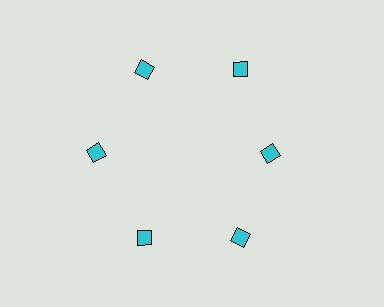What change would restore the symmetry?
The symmetry would be restored by moving it outward, back onto the ring so that all 6 diamonds sit at equal angles and equal distance from the center.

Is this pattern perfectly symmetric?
No. The 6 cyan diamonds are arranged in a ring, but one element near the 3 o'clock position is pulled inward toward the center, breaking the 6-fold rotational symmetry.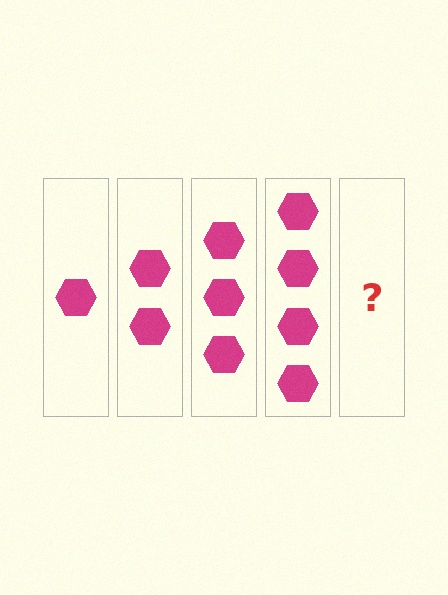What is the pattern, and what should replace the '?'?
The pattern is that each step adds one more hexagon. The '?' should be 5 hexagons.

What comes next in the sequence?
The next element should be 5 hexagons.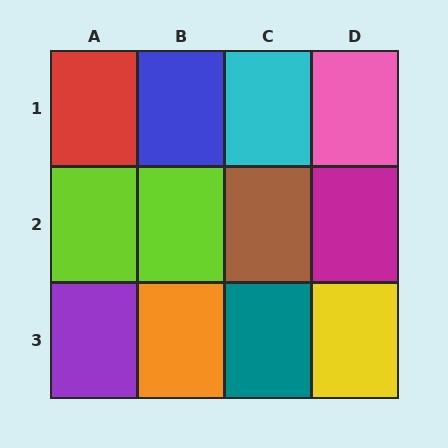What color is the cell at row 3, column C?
Teal.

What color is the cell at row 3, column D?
Yellow.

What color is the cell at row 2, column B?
Lime.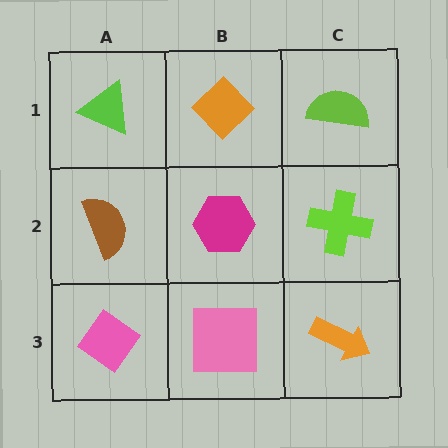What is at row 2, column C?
A lime cross.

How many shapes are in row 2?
3 shapes.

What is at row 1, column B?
An orange diamond.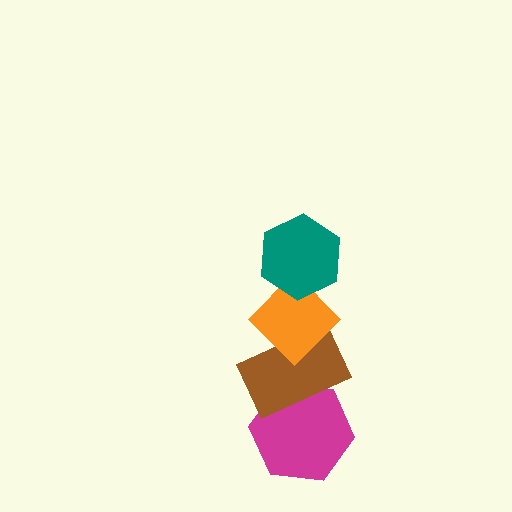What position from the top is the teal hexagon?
The teal hexagon is 1st from the top.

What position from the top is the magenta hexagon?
The magenta hexagon is 4th from the top.